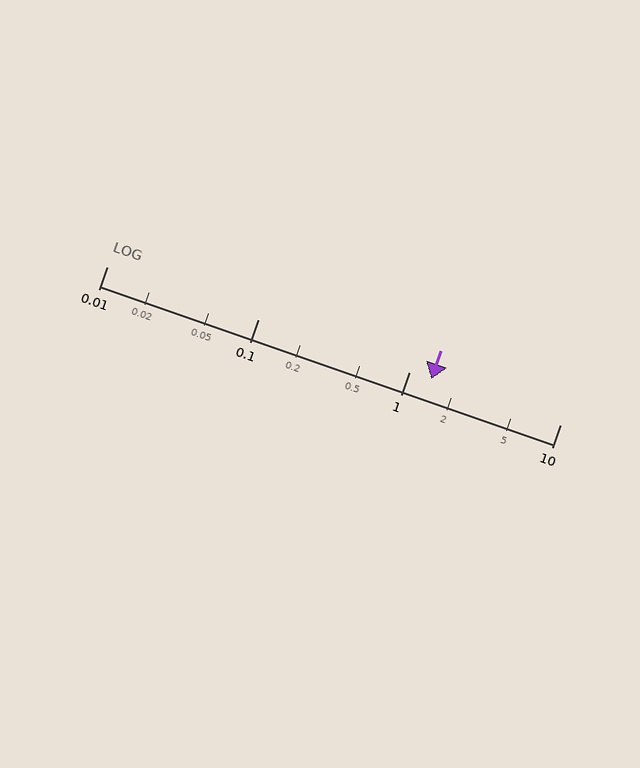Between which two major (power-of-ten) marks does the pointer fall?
The pointer is between 1 and 10.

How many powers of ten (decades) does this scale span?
The scale spans 3 decades, from 0.01 to 10.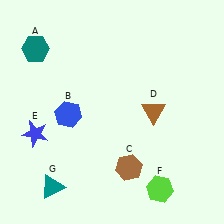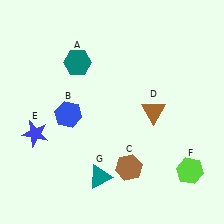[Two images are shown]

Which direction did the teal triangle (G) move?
The teal triangle (G) moved right.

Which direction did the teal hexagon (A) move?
The teal hexagon (A) moved right.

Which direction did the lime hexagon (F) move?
The lime hexagon (F) moved right.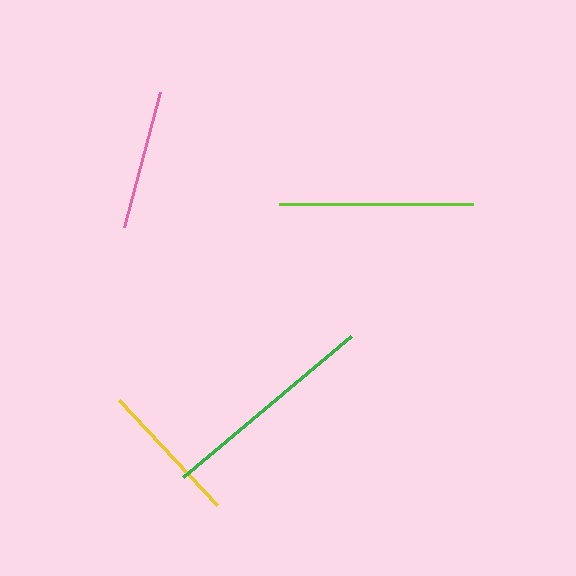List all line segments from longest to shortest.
From longest to shortest: green, lime, yellow, pink.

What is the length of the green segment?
The green segment is approximately 219 pixels long.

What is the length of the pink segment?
The pink segment is approximately 139 pixels long.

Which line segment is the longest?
The green line is the longest at approximately 219 pixels.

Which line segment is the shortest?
The pink line is the shortest at approximately 139 pixels.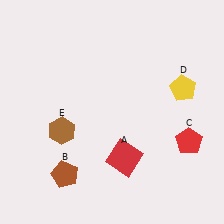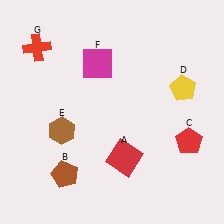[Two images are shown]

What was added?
A magenta square (F), a red cross (G) were added in Image 2.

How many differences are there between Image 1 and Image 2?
There are 2 differences between the two images.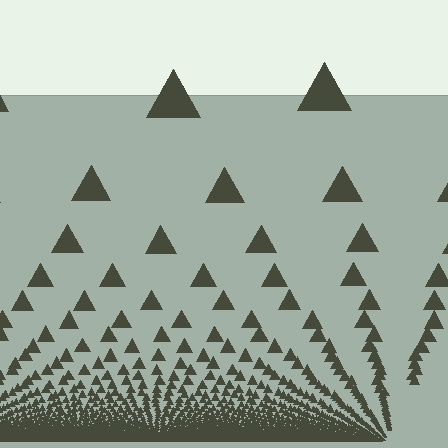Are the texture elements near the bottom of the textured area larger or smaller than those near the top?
Smaller. The gradient is inverted — elements near the bottom are smaller and denser.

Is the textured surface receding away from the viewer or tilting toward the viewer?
The surface appears to tilt toward the viewer. Texture elements get larger and sparser toward the top.